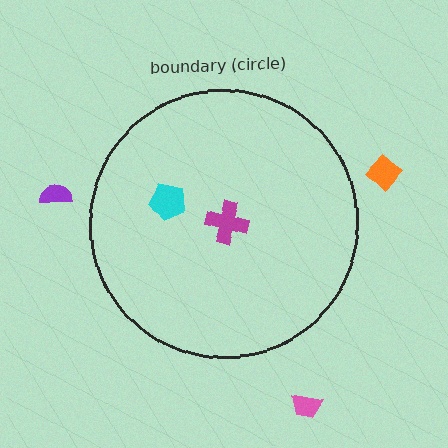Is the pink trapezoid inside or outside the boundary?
Outside.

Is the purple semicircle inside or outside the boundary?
Outside.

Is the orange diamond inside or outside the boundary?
Outside.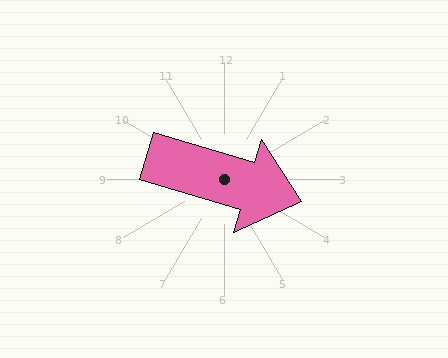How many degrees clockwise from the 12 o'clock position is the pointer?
Approximately 106 degrees.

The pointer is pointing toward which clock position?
Roughly 4 o'clock.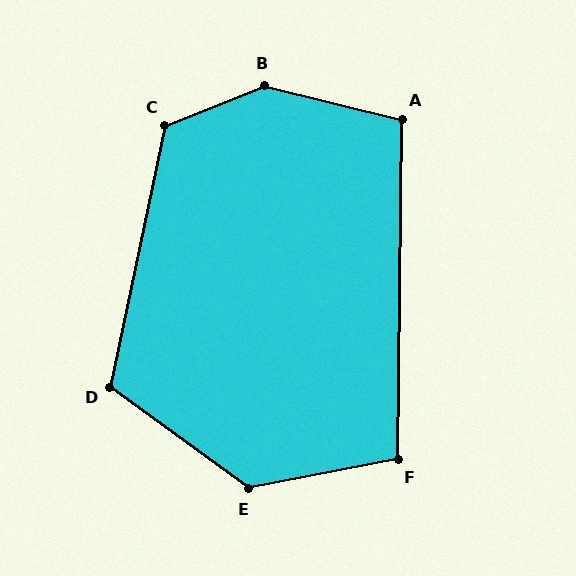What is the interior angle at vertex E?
Approximately 133 degrees (obtuse).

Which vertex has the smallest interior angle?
F, at approximately 101 degrees.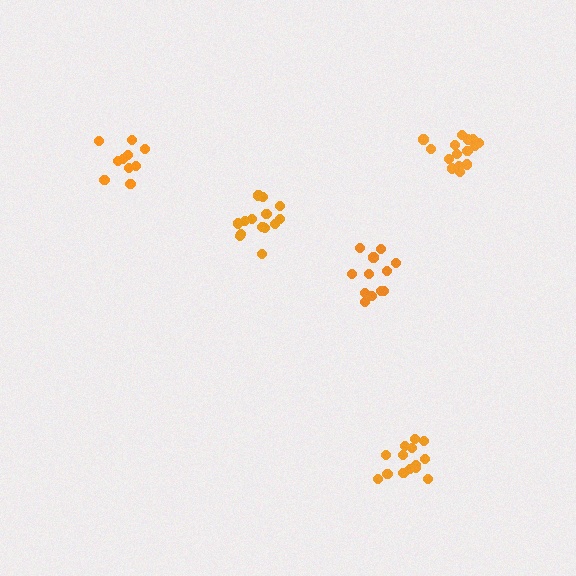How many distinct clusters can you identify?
There are 5 distinct clusters.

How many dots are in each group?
Group 1: 10 dots, Group 2: 12 dots, Group 3: 15 dots, Group 4: 14 dots, Group 5: 15 dots (66 total).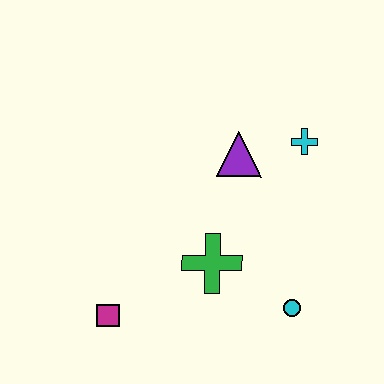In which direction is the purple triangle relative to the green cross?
The purple triangle is above the green cross.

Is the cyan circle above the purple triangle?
No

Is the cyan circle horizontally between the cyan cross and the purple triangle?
Yes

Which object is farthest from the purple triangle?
The magenta square is farthest from the purple triangle.